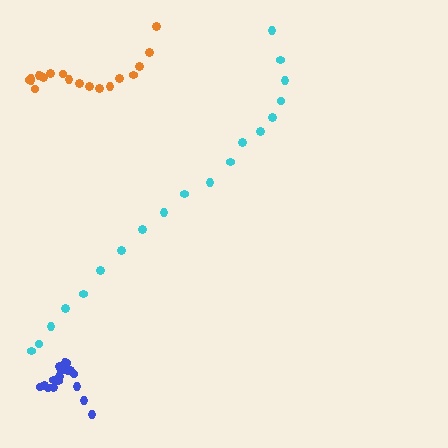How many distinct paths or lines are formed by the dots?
There are 3 distinct paths.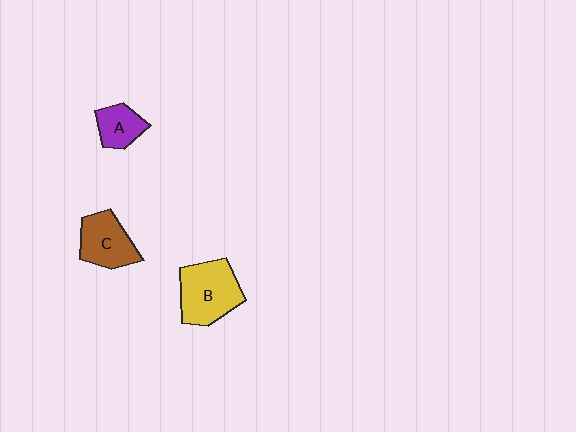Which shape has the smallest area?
Shape A (purple).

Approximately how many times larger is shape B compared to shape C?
Approximately 1.3 times.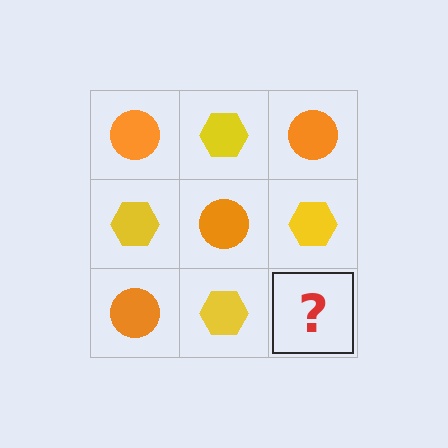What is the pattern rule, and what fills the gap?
The rule is that it alternates orange circle and yellow hexagon in a checkerboard pattern. The gap should be filled with an orange circle.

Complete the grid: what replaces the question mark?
The question mark should be replaced with an orange circle.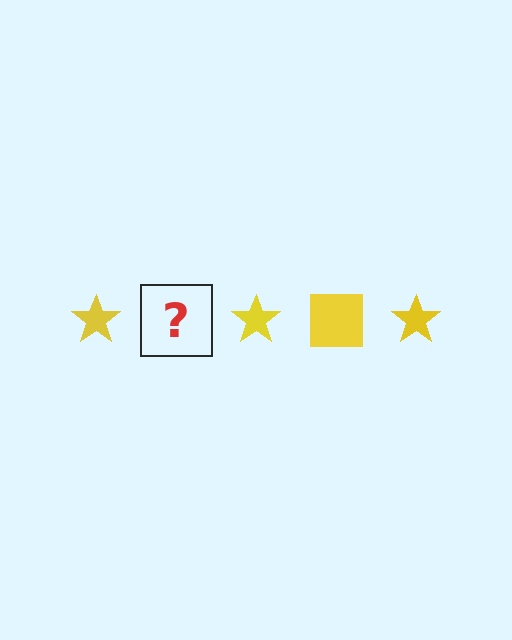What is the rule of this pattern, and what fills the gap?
The rule is that the pattern cycles through star, square shapes in yellow. The gap should be filled with a yellow square.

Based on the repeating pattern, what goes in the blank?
The blank should be a yellow square.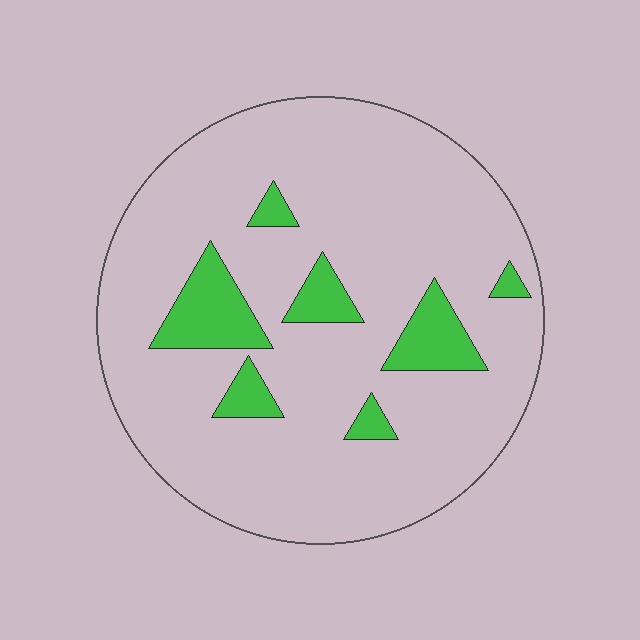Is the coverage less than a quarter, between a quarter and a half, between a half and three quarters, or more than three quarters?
Less than a quarter.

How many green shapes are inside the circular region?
7.